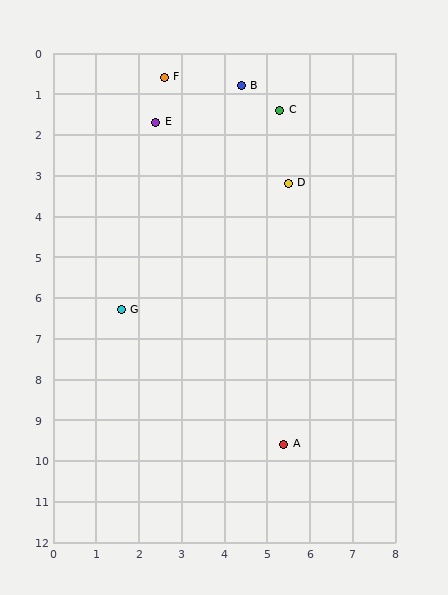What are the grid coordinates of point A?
Point A is at approximately (5.4, 9.6).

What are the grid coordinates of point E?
Point E is at approximately (2.4, 1.7).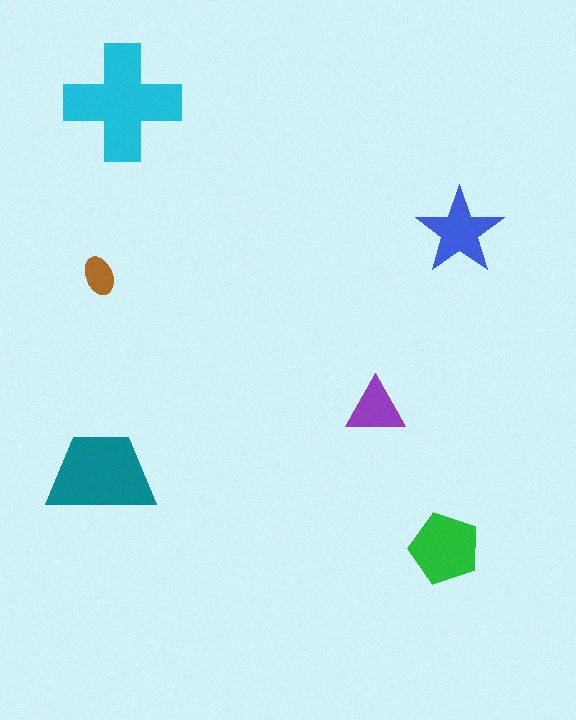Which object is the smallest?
The brown ellipse.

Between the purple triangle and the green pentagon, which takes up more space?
The green pentagon.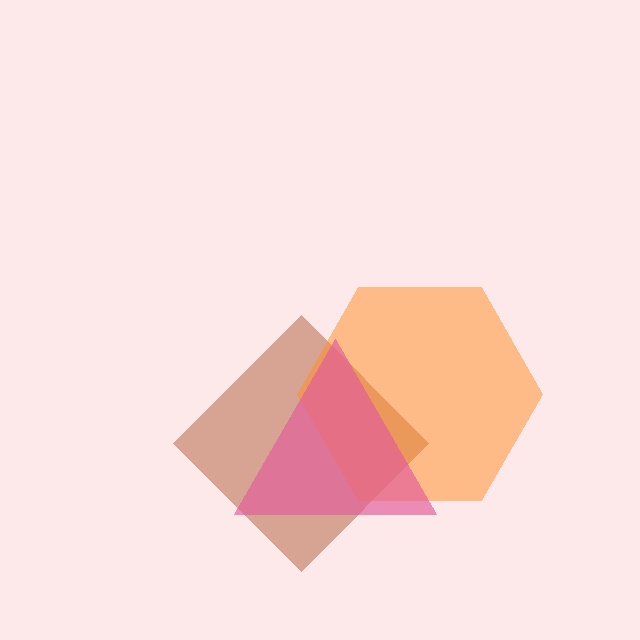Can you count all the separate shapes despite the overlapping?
Yes, there are 3 separate shapes.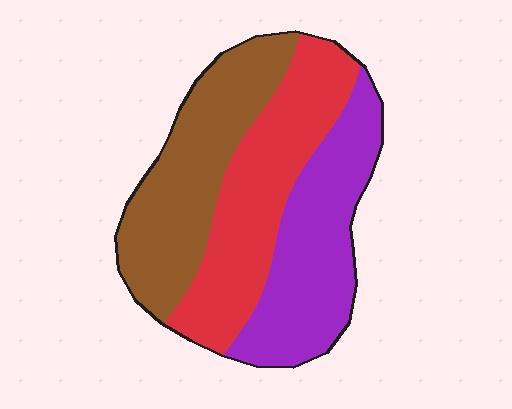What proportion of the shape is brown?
Brown covers about 35% of the shape.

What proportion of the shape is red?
Red covers roughly 35% of the shape.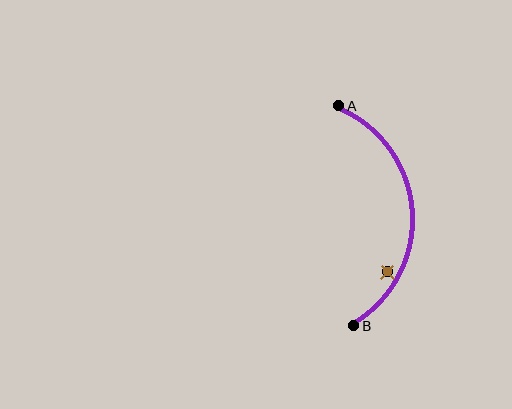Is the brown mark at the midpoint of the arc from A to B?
No — the brown mark does not lie on the arc at all. It sits slightly inside the curve.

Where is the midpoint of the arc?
The arc midpoint is the point on the curve farthest from the straight line joining A and B. It sits to the right of that line.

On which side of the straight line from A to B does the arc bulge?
The arc bulges to the right of the straight line connecting A and B.